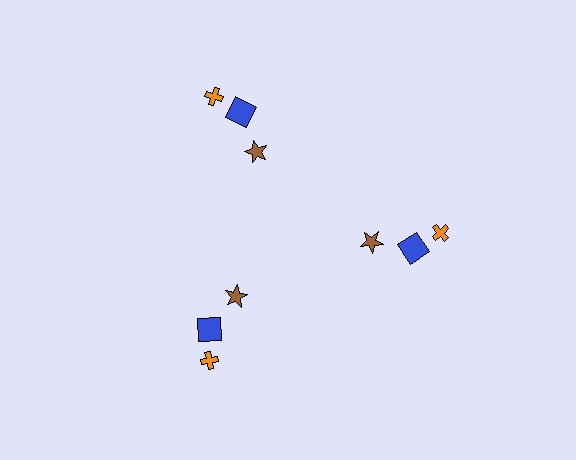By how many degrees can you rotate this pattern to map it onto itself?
The pattern maps onto itself every 120 degrees of rotation.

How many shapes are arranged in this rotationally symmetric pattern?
There are 9 shapes, arranged in 3 groups of 3.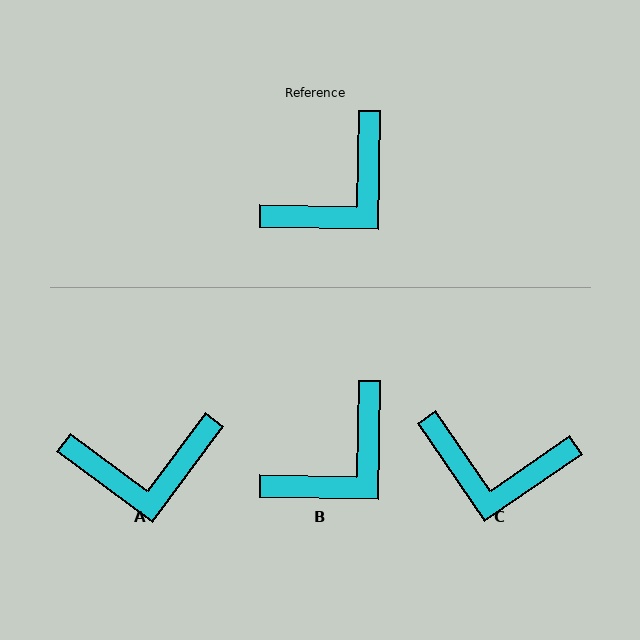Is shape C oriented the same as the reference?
No, it is off by about 54 degrees.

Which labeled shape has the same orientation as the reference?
B.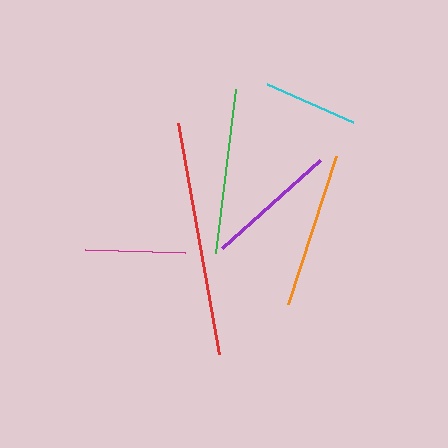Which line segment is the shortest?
The cyan line is the shortest at approximately 94 pixels.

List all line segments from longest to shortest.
From longest to shortest: red, green, orange, purple, magenta, cyan.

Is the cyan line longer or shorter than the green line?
The green line is longer than the cyan line.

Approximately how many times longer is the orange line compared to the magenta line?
The orange line is approximately 1.6 times the length of the magenta line.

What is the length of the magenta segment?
The magenta segment is approximately 100 pixels long.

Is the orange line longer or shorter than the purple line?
The orange line is longer than the purple line.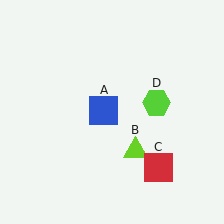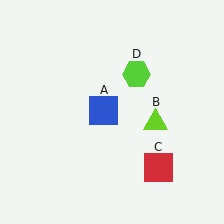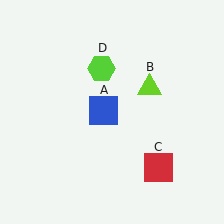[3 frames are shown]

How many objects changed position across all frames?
2 objects changed position: lime triangle (object B), lime hexagon (object D).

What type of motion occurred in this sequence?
The lime triangle (object B), lime hexagon (object D) rotated counterclockwise around the center of the scene.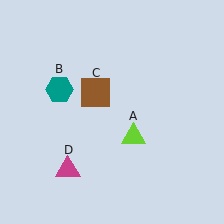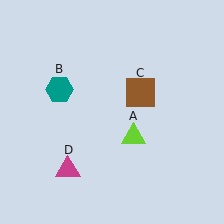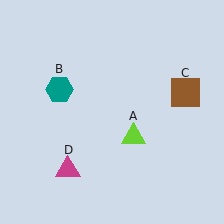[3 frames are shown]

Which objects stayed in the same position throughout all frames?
Lime triangle (object A) and teal hexagon (object B) and magenta triangle (object D) remained stationary.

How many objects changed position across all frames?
1 object changed position: brown square (object C).